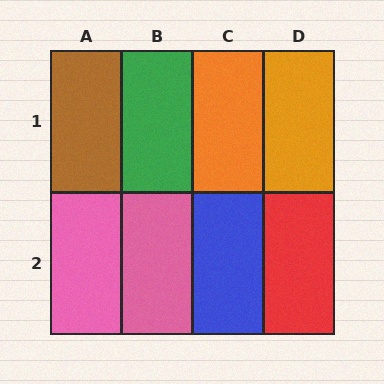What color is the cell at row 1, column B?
Green.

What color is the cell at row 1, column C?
Orange.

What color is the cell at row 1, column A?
Brown.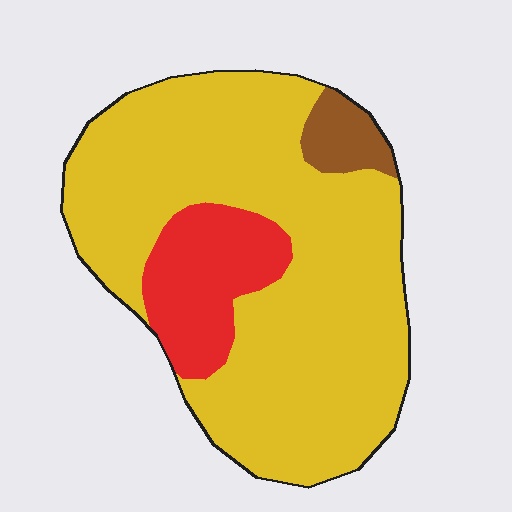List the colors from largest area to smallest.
From largest to smallest: yellow, red, brown.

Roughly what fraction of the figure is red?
Red takes up about one sixth (1/6) of the figure.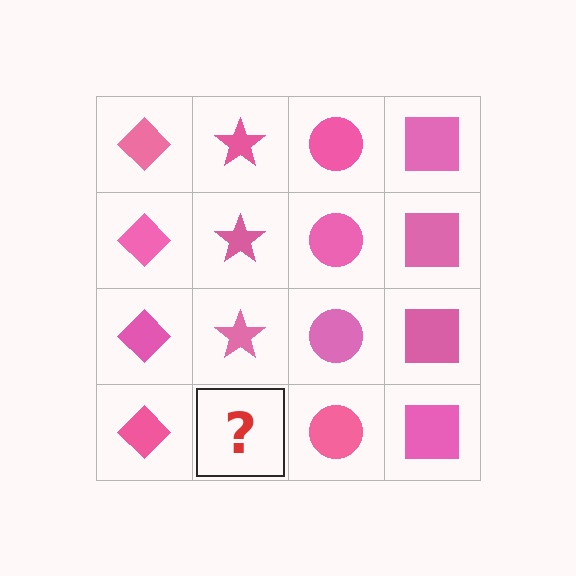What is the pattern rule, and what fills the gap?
The rule is that each column has a consistent shape. The gap should be filled with a pink star.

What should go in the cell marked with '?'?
The missing cell should contain a pink star.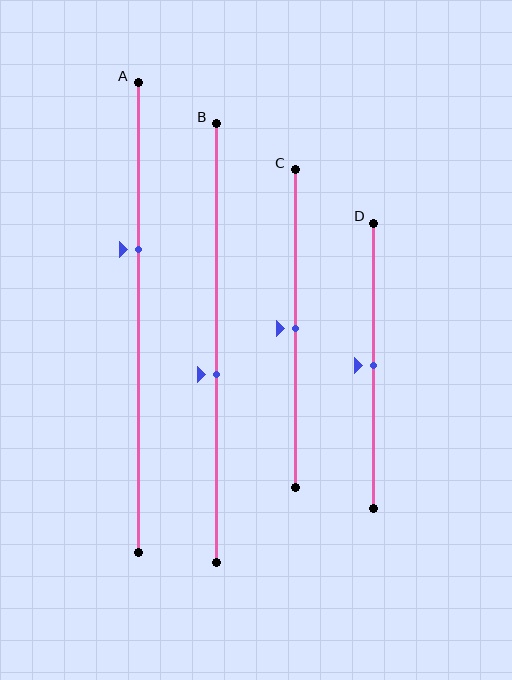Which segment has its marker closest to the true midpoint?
Segment C has its marker closest to the true midpoint.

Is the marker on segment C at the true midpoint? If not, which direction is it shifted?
Yes, the marker on segment C is at the true midpoint.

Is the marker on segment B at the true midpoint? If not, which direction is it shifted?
No, the marker on segment B is shifted downward by about 7% of the segment length.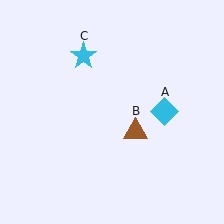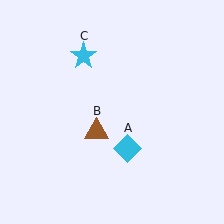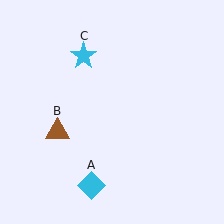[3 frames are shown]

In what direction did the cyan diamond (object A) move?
The cyan diamond (object A) moved down and to the left.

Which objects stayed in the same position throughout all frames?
Cyan star (object C) remained stationary.